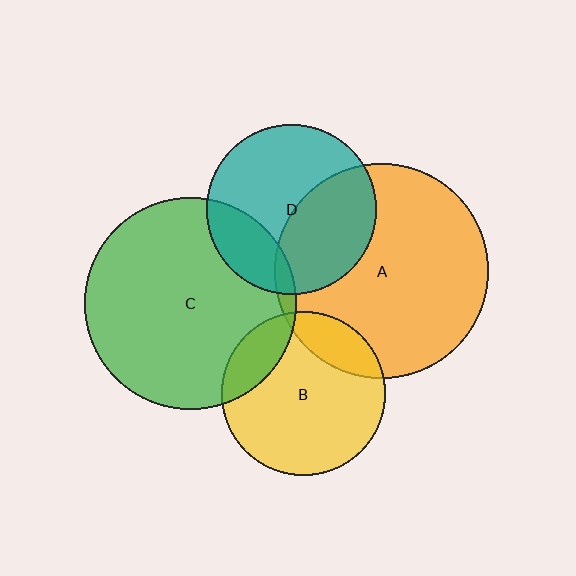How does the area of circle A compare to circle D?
Approximately 1.6 times.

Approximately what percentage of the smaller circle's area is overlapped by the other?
Approximately 40%.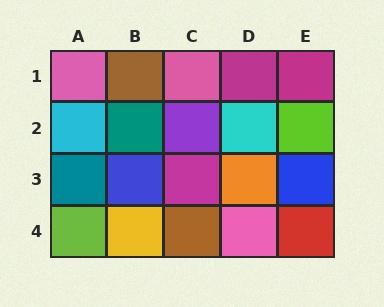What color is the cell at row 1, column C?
Pink.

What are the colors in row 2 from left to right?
Cyan, teal, purple, cyan, lime.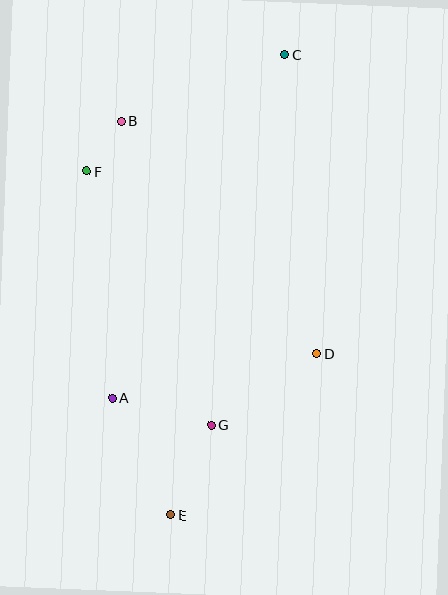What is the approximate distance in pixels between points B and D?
The distance between B and D is approximately 304 pixels.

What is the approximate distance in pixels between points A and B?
The distance between A and B is approximately 277 pixels.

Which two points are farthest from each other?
Points C and E are farthest from each other.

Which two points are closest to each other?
Points B and F are closest to each other.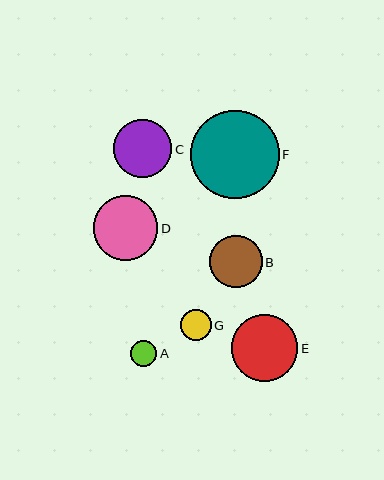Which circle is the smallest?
Circle A is the smallest with a size of approximately 26 pixels.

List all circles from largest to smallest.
From largest to smallest: F, E, D, C, B, G, A.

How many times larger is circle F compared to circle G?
Circle F is approximately 2.9 times the size of circle G.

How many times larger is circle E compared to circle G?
Circle E is approximately 2.2 times the size of circle G.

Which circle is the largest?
Circle F is the largest with a size of approximately 89 pixels.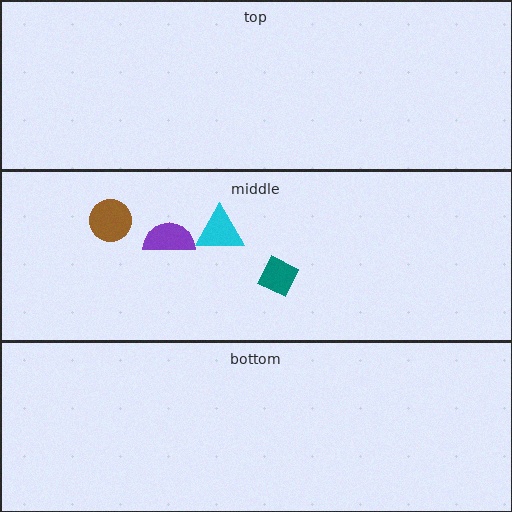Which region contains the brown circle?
The middle region.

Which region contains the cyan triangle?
The middle region.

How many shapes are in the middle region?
4.